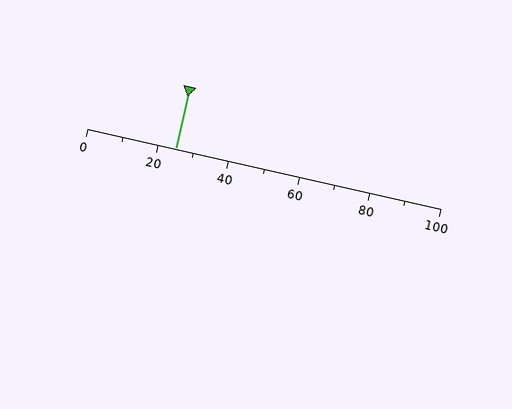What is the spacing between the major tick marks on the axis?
The major ticks are spaced 20 apart.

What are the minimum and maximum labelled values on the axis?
The axis runs from 0 to 100.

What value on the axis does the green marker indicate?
The marker indicates approximately 25.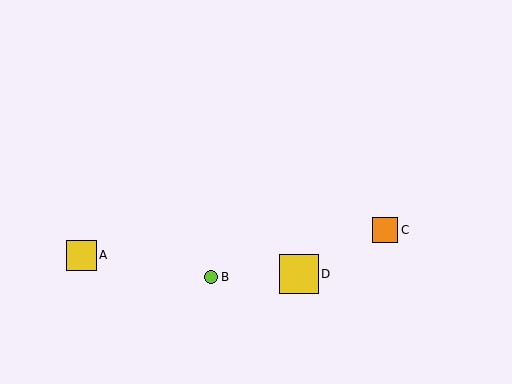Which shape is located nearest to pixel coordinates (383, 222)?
The orange square (labeled C) at (385, 230) is nearest to that location.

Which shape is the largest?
The yellow square (labeled D) is the largest.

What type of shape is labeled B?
Shape B is a lime circle.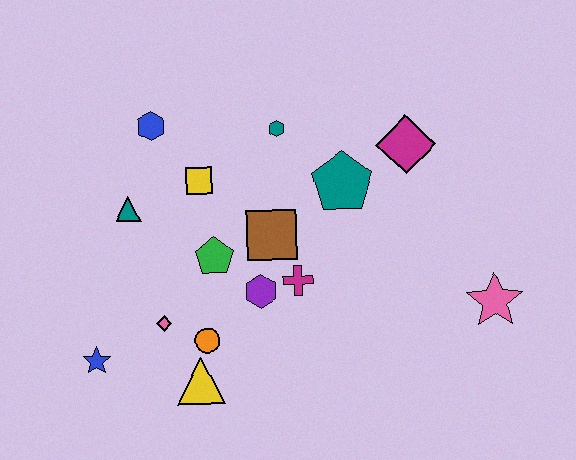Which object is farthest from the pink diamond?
The pink star is farthest from the pink diamond.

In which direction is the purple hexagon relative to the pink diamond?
The purple hexagon is to the right of the pink diamond.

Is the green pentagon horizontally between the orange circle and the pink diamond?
No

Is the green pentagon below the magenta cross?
No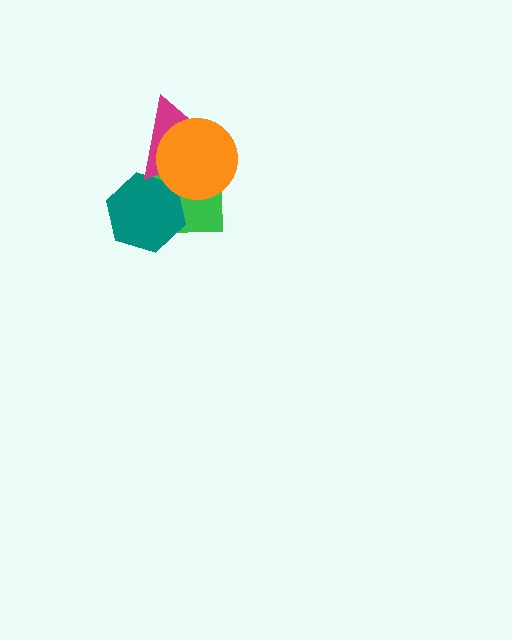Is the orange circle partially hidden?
No, no other shape covers it.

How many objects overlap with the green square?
3 objects overlap with the green square.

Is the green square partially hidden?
Yes, it is partially covered by another shape.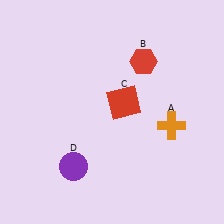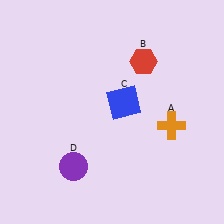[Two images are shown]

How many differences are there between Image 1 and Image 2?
There is 1 difference between the two images.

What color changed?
The square (C) changed from red in Image 1 to blue in Image 2.